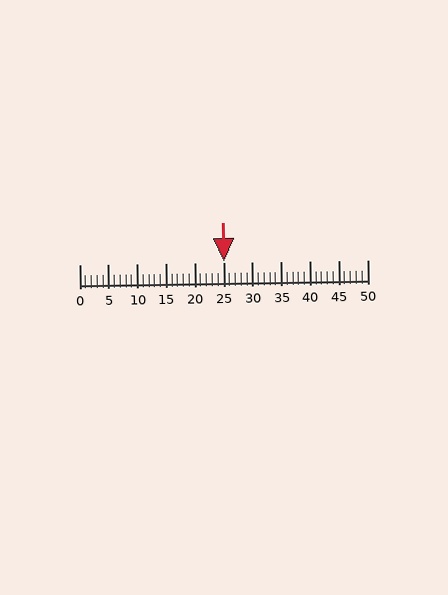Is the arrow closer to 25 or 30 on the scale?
The arrow is closer to 25.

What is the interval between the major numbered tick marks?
The major tick marks are spaced 5 units apart.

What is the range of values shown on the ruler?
The ruler shows values from 0 to 50.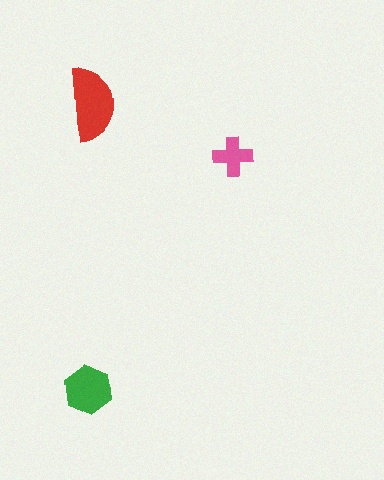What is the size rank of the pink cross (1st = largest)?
3rd.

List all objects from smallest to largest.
The pink cross, the green hexagon, the red semicircle.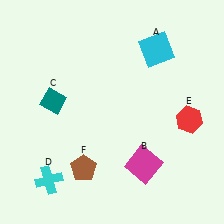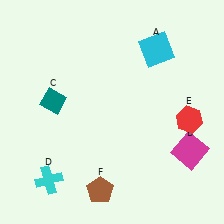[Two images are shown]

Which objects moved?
The objects that moved are: the magenta square (B), the brown pentagon (F).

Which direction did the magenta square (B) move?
The magenta square (B) moved right.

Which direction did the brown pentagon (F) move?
The brown pentagon (F) moved down.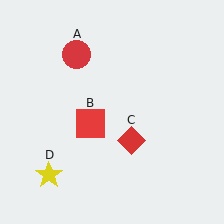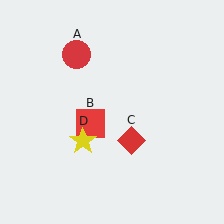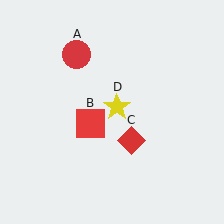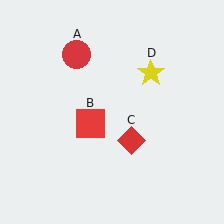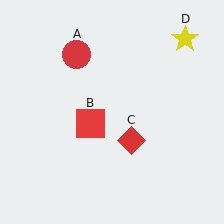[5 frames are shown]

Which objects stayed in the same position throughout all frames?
Red circle (object A) and red square (object B) and red diamond (object C) remained stationary.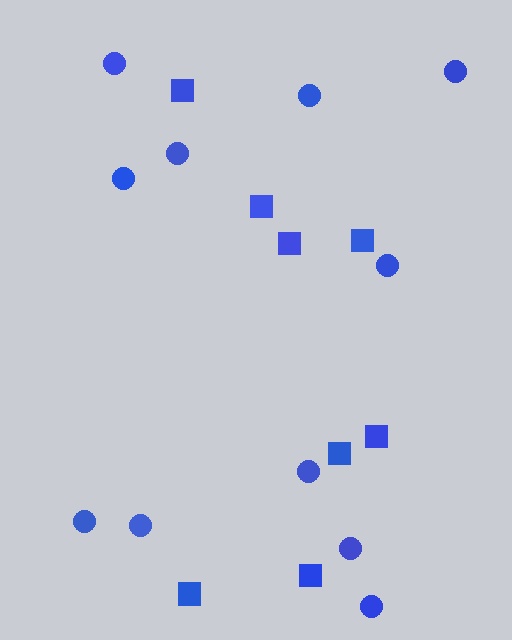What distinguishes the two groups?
There are 2 groups: one group of squares (8) and one group of circles (11).